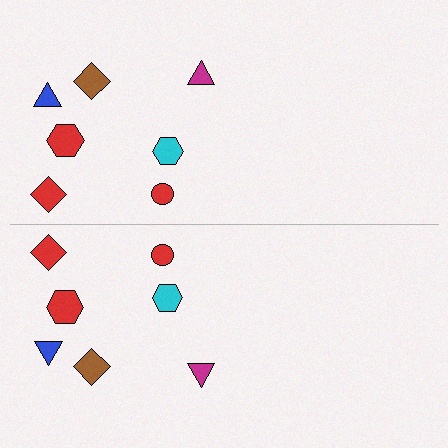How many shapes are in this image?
There are 14 shapes in this image.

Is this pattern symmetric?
Yes, this pattern has bilateral (reflection) symmetry.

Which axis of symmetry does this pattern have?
The pattern has a horizontal axis of symmetry running through the center of the image.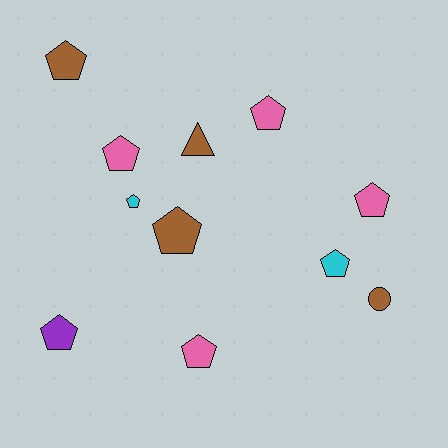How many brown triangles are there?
There is 1 brown triangle.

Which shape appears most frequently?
Pentagon, with 9 objects.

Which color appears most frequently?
Brown, with 4 objects.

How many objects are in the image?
There are 11 objects.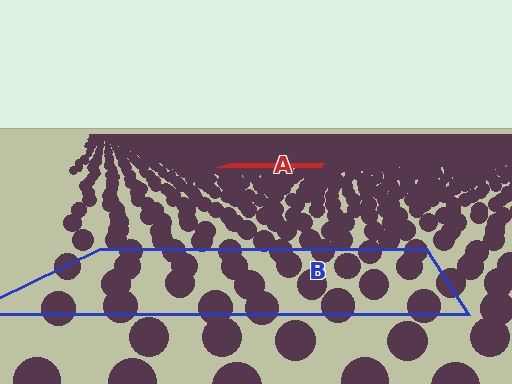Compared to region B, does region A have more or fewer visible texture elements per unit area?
Region A has more texture elements per unit area — they are packed more densely because it is farther away.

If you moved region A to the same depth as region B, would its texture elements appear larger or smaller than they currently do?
They would appear larger. At a closer depth, the same texture elements are projected at a bigger on-screen size.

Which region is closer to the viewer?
Region B is closer. The texture elements there are larger and more spread out.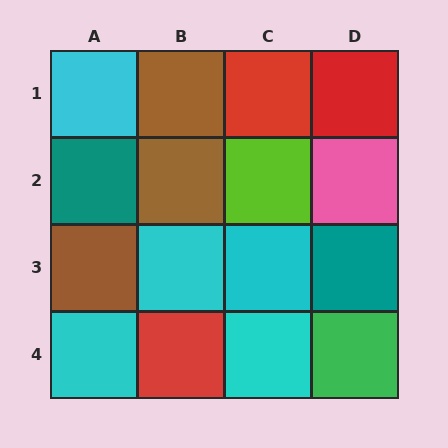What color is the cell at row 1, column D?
Red.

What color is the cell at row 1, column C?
Red.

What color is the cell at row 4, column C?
Cyan.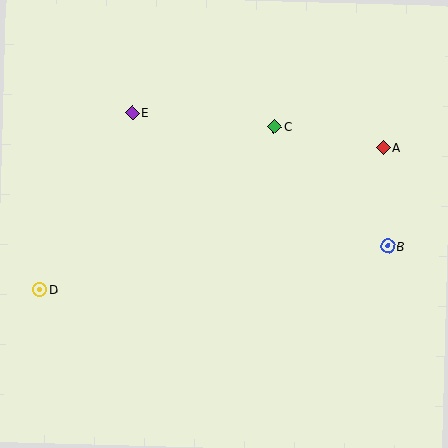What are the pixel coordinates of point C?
Point C is at (274, 127).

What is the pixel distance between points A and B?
The distance between A and B is 99 pixels.